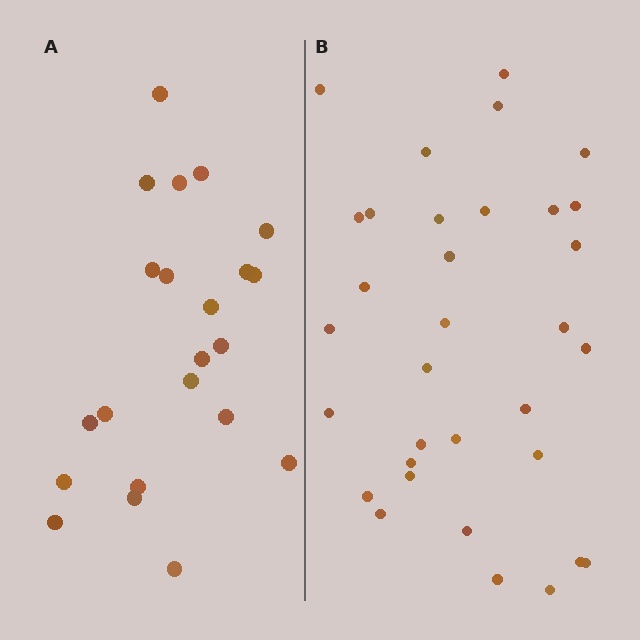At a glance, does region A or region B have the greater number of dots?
Region B (the right region) has more dots.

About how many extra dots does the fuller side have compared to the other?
Region B has roughly 12 or so more dots than region A.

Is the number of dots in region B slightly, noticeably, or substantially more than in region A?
Region B has substantially more. The ratio is roughly 1.5 to 1.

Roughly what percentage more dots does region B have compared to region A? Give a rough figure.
About 50% more.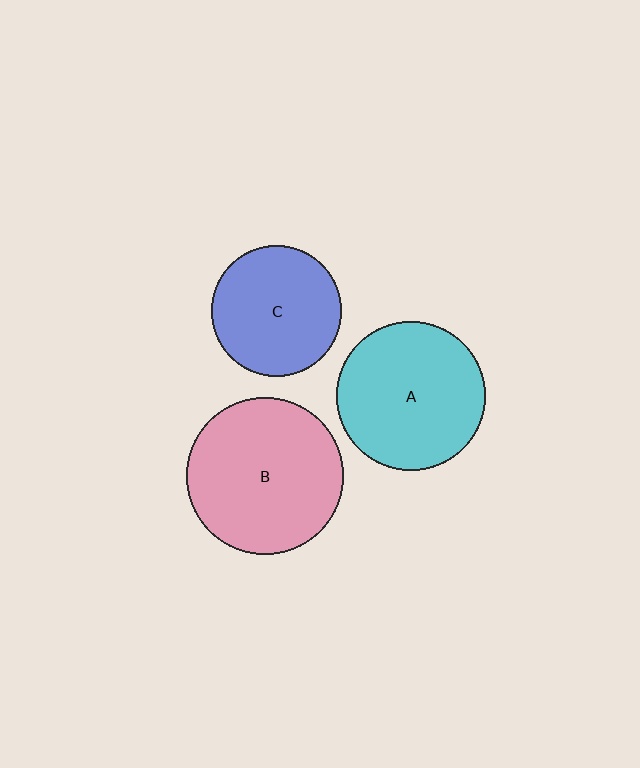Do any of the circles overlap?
No, none of the circles overlap.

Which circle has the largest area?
Circle B (pink).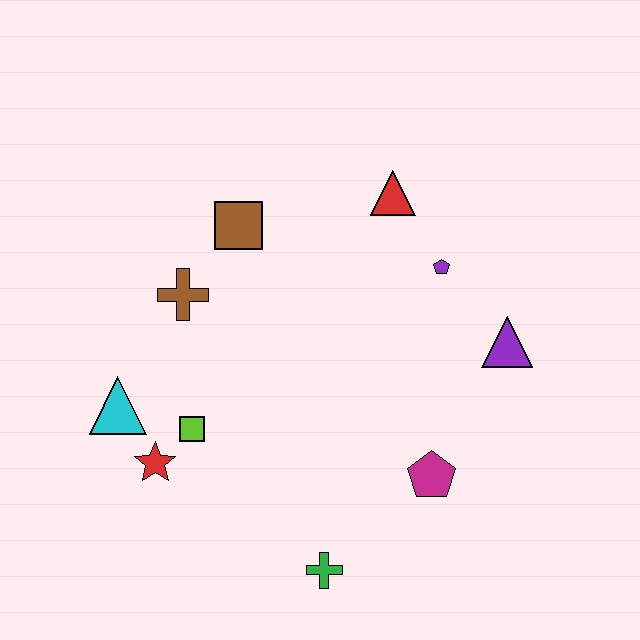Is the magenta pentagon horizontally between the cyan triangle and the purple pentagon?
Yes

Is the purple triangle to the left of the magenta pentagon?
No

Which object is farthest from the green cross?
The red triangle is farthest from the green cross.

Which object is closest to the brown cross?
The brown square is closest to the brown cross.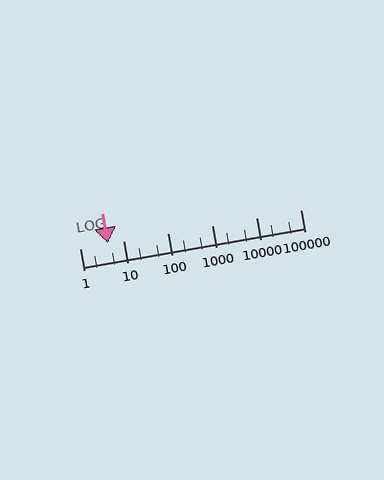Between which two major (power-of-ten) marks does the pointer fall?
The pointer is between 1 and 10.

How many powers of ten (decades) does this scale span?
The scale spans 5 decades, from 1 to 100000.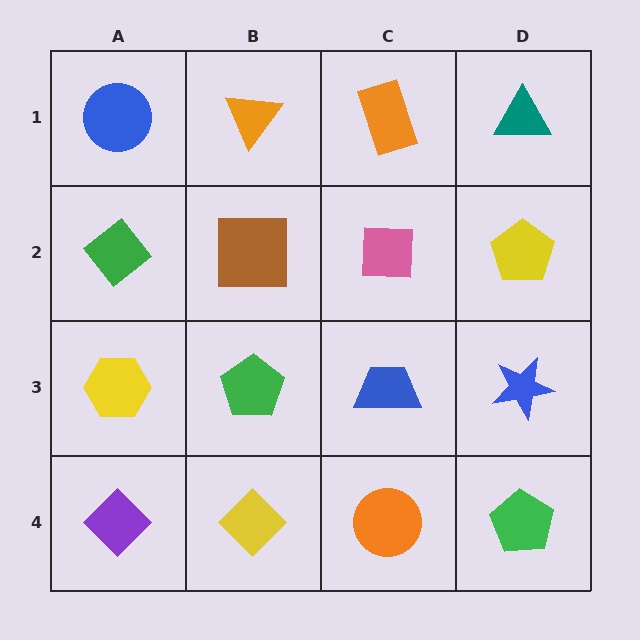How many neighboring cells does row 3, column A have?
3.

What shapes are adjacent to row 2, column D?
A teal triangle (row 1, column D), a blue star (row 3, column D), a pink square (row 2, column C).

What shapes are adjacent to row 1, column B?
A brown square (row 2, column B), a blue circle (row 1, column A), an orange rectangle (row 1, column C).